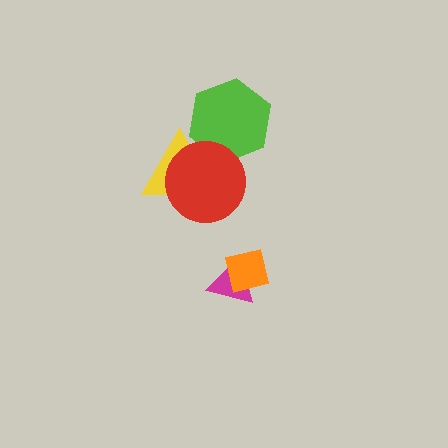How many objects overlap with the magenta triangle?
1 object overlaps with the magenta triangle.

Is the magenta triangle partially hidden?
Yes, it is partially covered by another shape.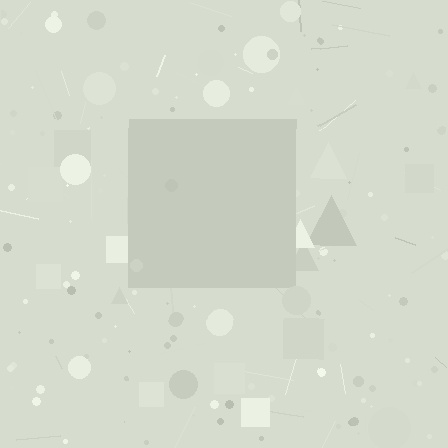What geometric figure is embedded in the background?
A square is embedded in the background.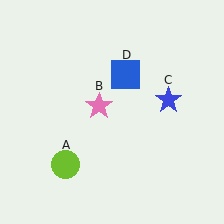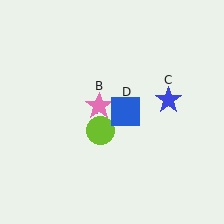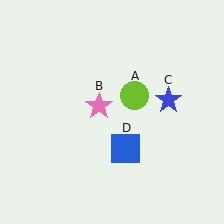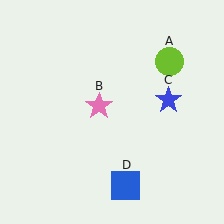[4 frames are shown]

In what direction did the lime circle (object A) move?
The lime circle (object A) moved up and to the right.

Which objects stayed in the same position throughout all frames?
Pink star (object B) and blue star (object C) remained stationary.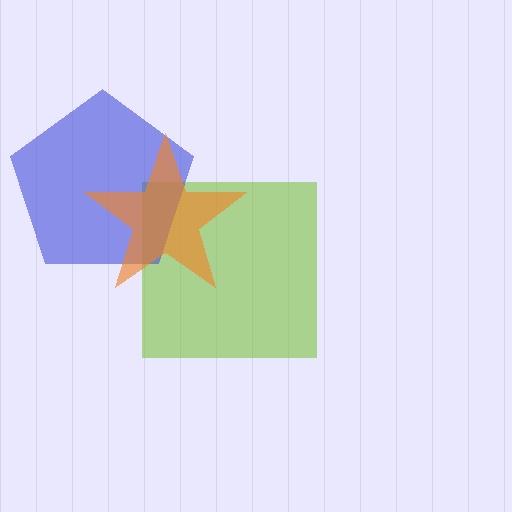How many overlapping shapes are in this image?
There are 3 overlapping shapes in the image.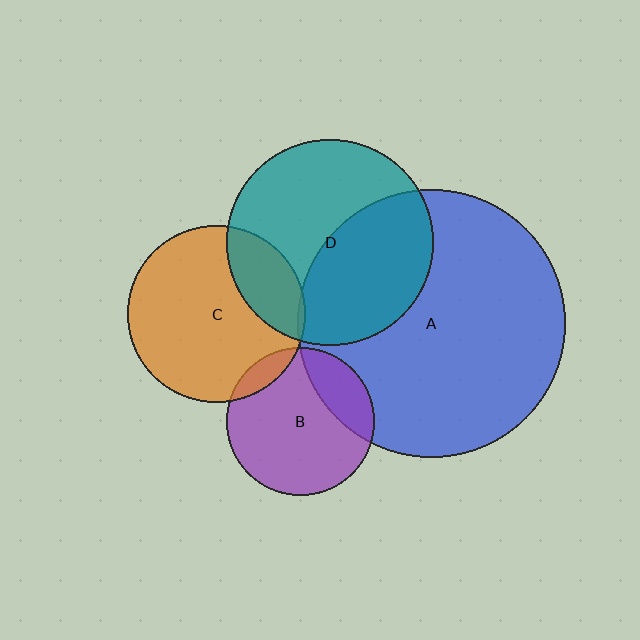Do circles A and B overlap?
Yes.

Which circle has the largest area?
Circle A (blue).